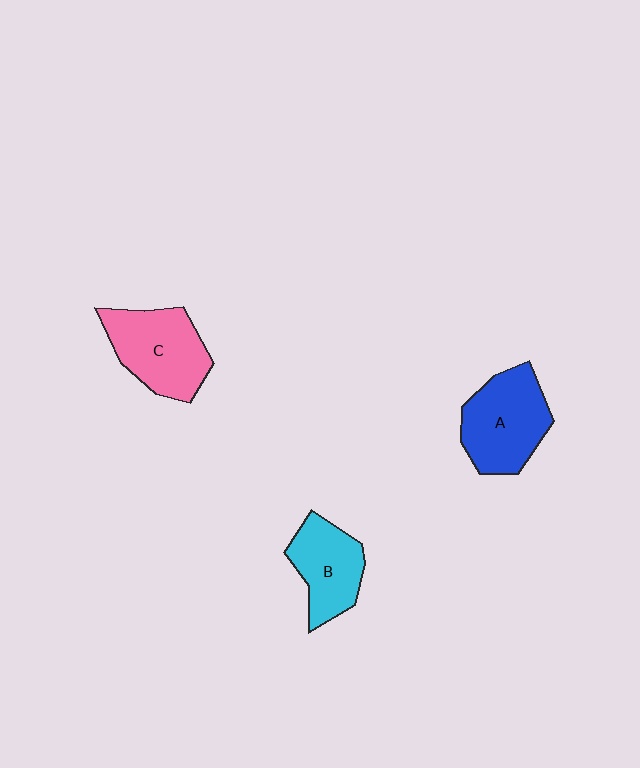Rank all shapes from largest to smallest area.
From largest to smallest: A (blue), C (pink), B (cyan).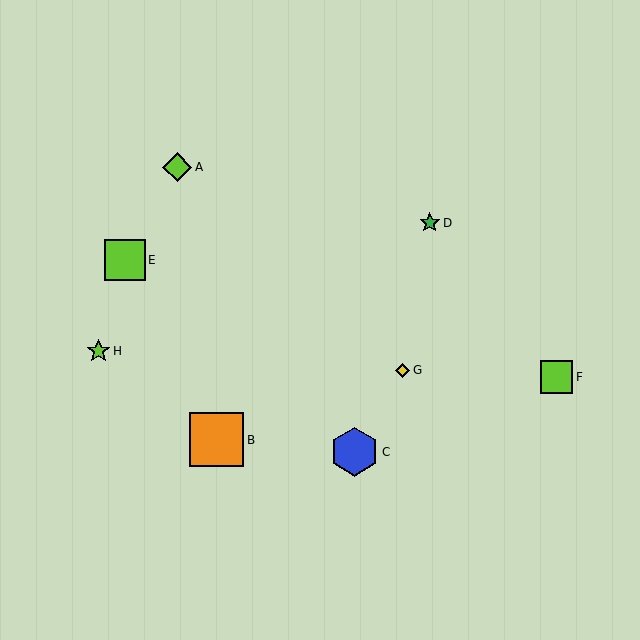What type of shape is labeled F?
Shape F is a lime square.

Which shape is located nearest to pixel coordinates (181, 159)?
The lime diamond (labeled A) at (177, 167) is nearest to that location.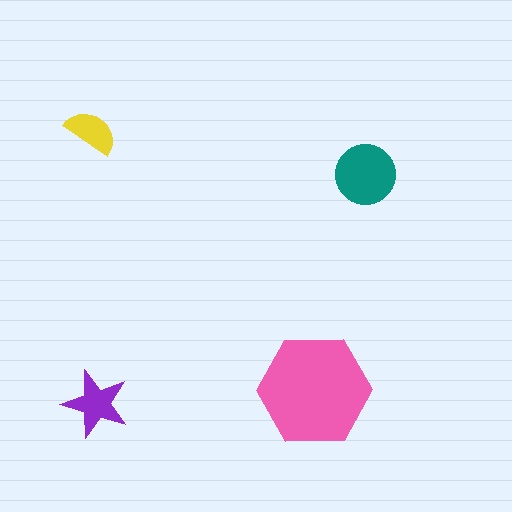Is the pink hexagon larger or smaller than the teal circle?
Larger.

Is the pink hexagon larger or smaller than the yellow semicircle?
Larger.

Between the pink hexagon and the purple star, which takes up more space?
The pink hexagon.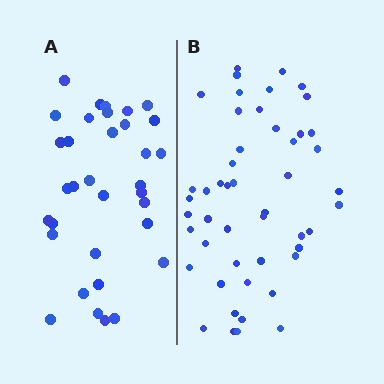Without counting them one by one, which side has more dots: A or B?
Region B (the right region) has more dots.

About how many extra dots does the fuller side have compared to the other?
Region B has approximately 15 more dots than region A.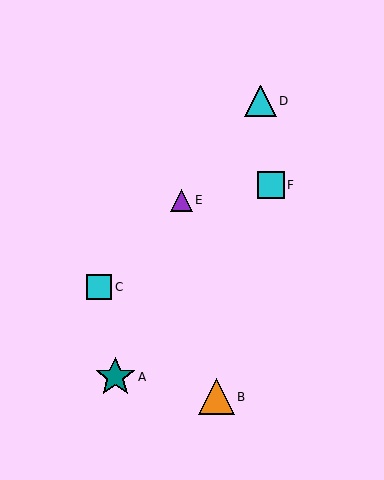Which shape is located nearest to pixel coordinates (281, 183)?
The cyan square (labeled F) at (271, 185) is nearest to that location.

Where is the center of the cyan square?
The center of the cyan square is at (271, 185).